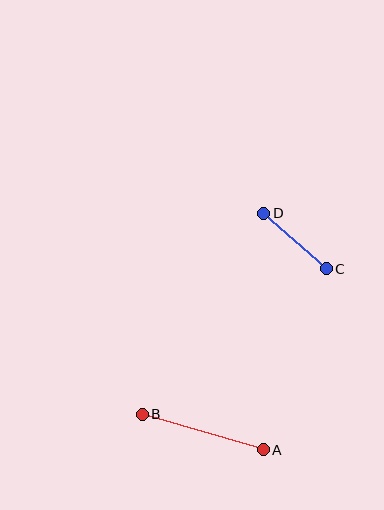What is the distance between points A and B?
The distance is approximately 126 pixels.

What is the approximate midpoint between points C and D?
The midpoint is at approximately (295, 241) pixels.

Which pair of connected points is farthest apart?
Points A and B are farthest apart.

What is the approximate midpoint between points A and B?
The midpoint is at approximately (203, 432) pixels.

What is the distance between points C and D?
The distance is approximately 84 pixels.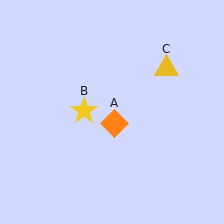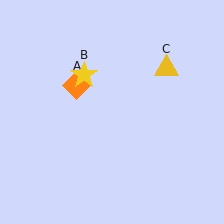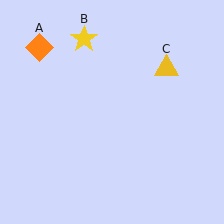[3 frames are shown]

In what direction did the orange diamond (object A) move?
The orange diamond (object A) moved up and to the left.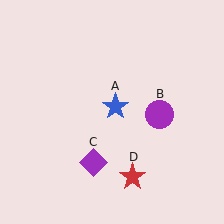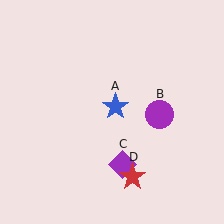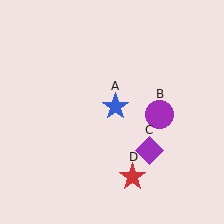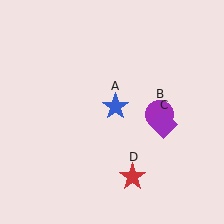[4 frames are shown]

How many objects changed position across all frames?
1 object changed position: purple diamond (object C).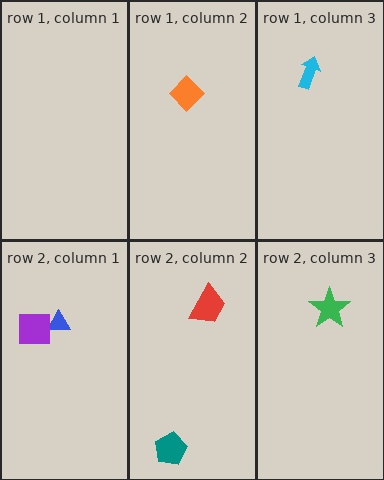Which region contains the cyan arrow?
The row 1, column 3 region.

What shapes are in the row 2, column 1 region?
The blue triangle, the purple square.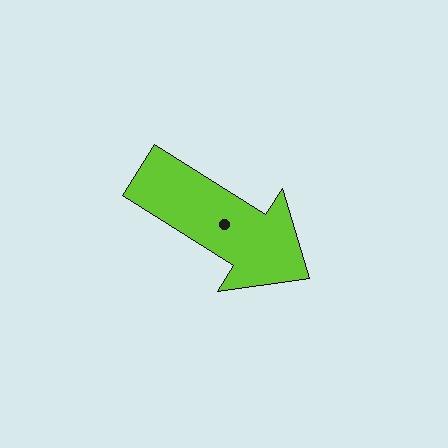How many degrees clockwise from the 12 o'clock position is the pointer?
Approximately 122 degrees.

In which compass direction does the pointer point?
Southeast.